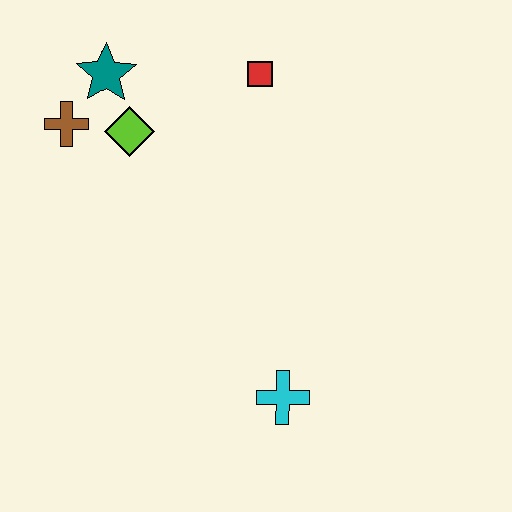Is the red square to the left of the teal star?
No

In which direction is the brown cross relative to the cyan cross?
The brown cross is above the cyan cross.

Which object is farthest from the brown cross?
The cyan cross is farthest from the brown cross.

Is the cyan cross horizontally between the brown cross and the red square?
No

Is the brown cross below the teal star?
Yes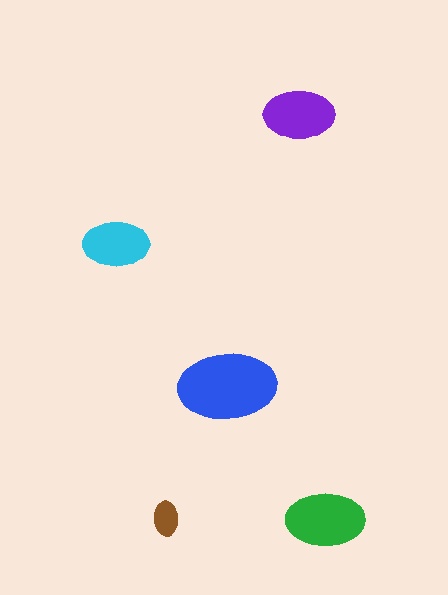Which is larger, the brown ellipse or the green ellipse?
The green one.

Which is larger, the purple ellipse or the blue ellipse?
The blue one.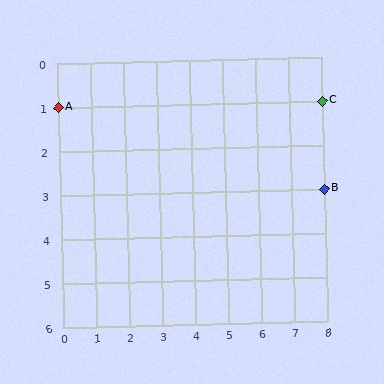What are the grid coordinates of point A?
Point A is at grid coordinates (0, 1).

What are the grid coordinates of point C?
Point C is at grid coordinates (8, 1).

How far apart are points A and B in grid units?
Points A and B are 8 columns and 2 rows apart (about 8.2 grid units diagonally).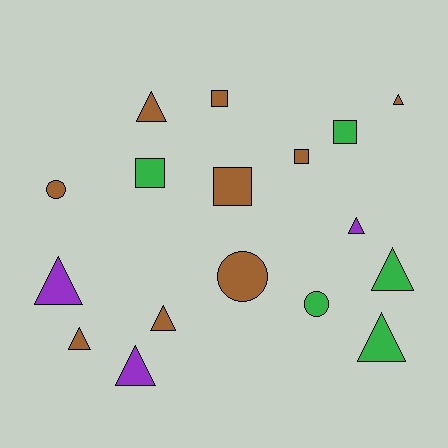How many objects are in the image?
There are 17 objects.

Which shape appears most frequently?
Triangle, with 9 objects.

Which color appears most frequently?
Brown, with 9 objects.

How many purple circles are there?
There are no purple circles.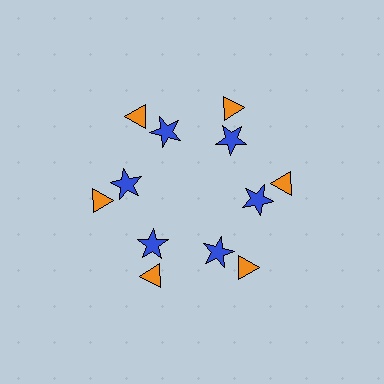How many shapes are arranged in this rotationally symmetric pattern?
There are 12 shapes, arranged in 6 groups of 2.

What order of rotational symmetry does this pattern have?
This pattern has 6-fold rotational symmetry.